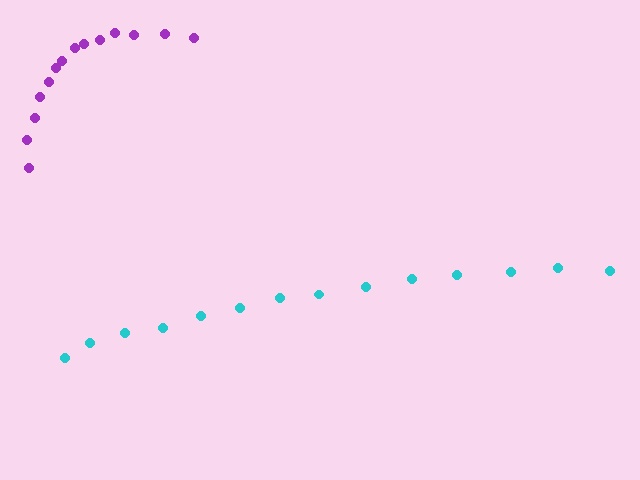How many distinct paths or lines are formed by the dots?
There are 2 distinct paths.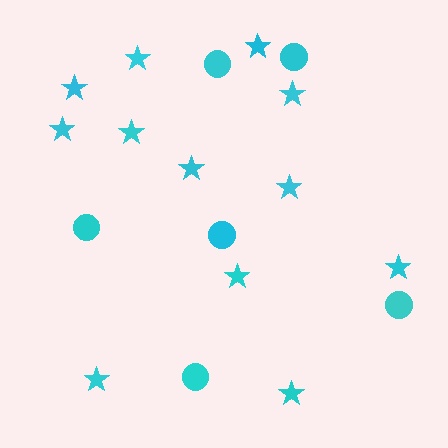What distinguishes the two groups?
There are 2 groups: one group of stars (12) and one group of circles (6).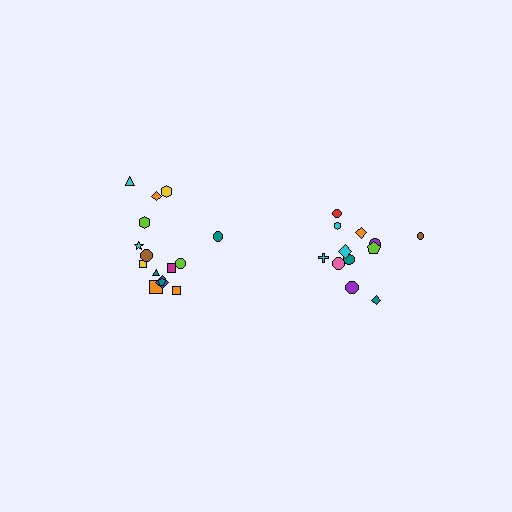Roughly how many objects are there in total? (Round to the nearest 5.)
Roughly 25 objects in total.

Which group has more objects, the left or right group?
The left group.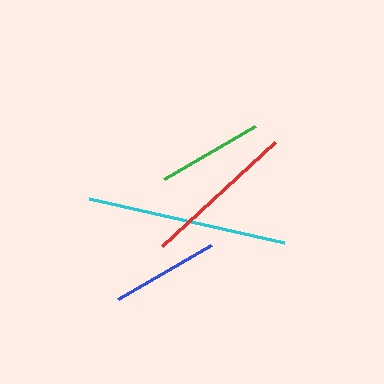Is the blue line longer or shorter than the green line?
The blue line is longer than the green line.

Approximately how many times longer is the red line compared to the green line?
The red line is approximately 1.5 times the length of the green line.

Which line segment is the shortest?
The green line is the shortest at approximately 105 pixels.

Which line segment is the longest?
The cyan line is the longest at approximately 199 pixels.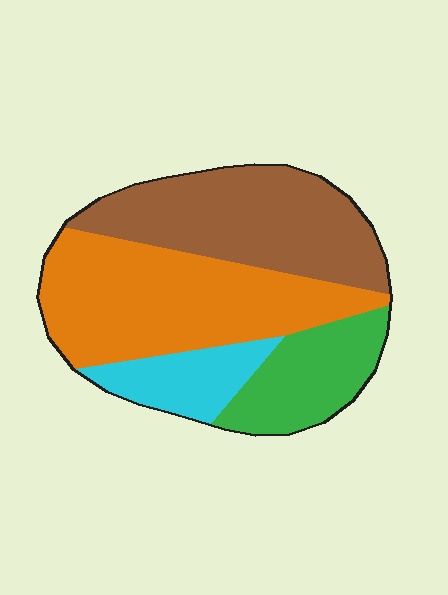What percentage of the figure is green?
Green covers 17% of the figure.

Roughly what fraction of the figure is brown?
Brown covers around 35% of the figure.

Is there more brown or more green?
Brown.